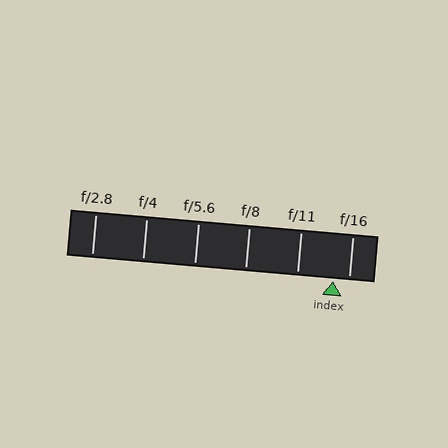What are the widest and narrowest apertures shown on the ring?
The widest aperture shown is f/2.8 and the narrowest is f/16.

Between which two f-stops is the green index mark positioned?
The index mark is between f/11 and f/16.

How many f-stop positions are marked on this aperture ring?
There are 6 f-stop positions marked.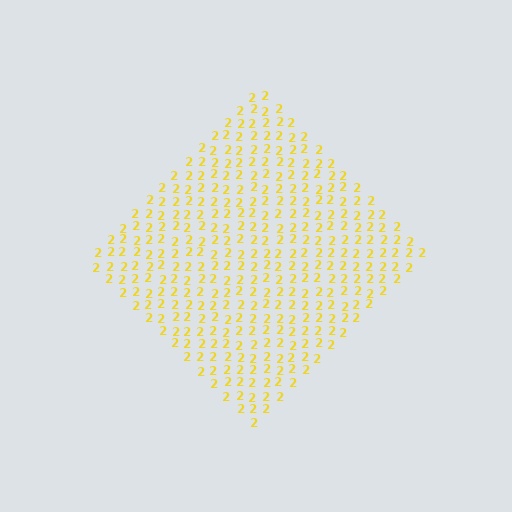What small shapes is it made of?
It is made of small digit 2's.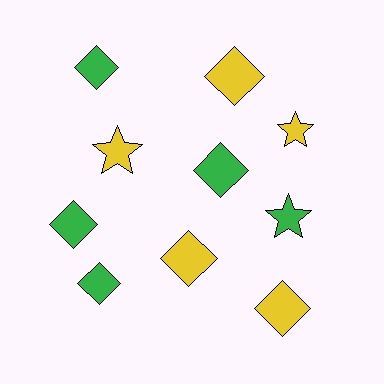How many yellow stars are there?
There are 2 yellow stars.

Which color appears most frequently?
Green, with 5 objects.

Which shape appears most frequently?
Diamond, with 7 objects.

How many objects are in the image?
There are 10 objects.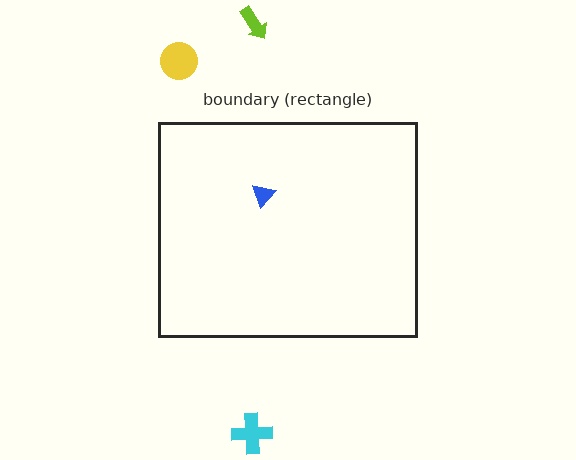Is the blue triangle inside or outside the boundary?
Inside.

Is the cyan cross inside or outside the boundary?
Outside.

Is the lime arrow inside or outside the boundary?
Outside.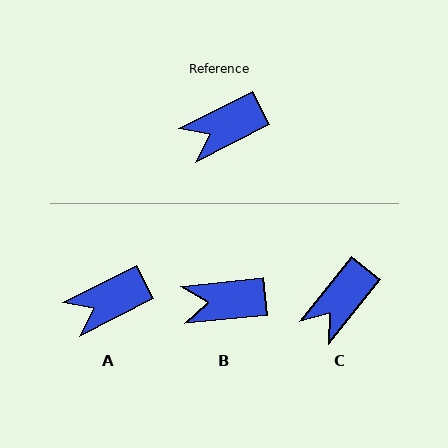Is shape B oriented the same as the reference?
No, it is off by about 22 degrees.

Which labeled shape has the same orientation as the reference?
A.